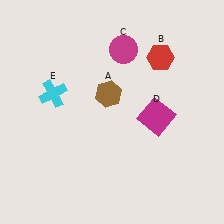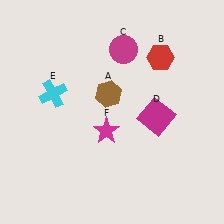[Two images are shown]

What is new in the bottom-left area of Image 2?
A magenta star (F) was added in the bottom-left area of Image 2.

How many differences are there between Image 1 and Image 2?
There is 1 difference between the two images.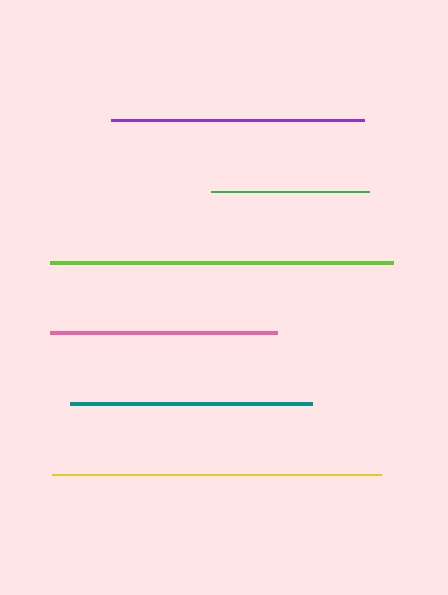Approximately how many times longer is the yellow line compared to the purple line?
The yellow line is approximately 1.3 times the length of the purple line.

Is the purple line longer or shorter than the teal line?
The purple line is longer than the teal line.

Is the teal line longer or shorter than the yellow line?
The yellow line is longer than the teal line.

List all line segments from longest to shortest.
From longest to shortest: lime, yellow, purple, teal, pink, green.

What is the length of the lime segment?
The lime segment is approximately 343 pixels long.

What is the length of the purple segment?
The purple segment is approximately 253 pixels long.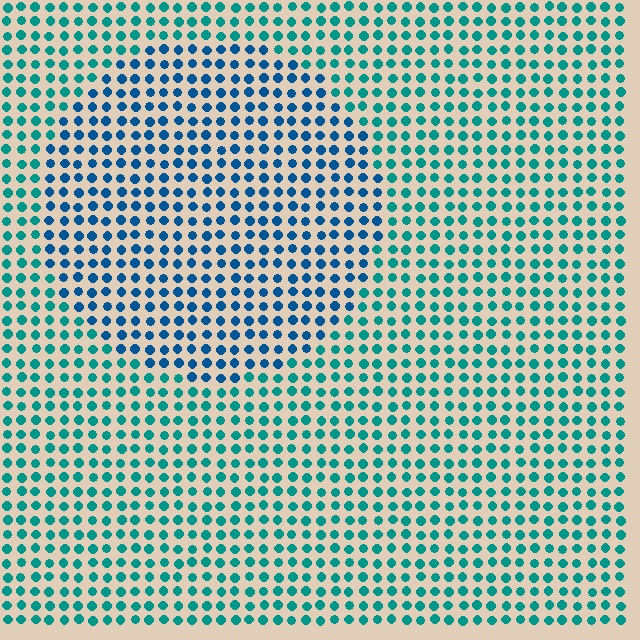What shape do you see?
I see a circle.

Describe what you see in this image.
The image is filled with small teal elements in a uniform arrangement. A circle-shaped region is visible where the elements are tinted to a slightly different hue, forming a subtle color boundary.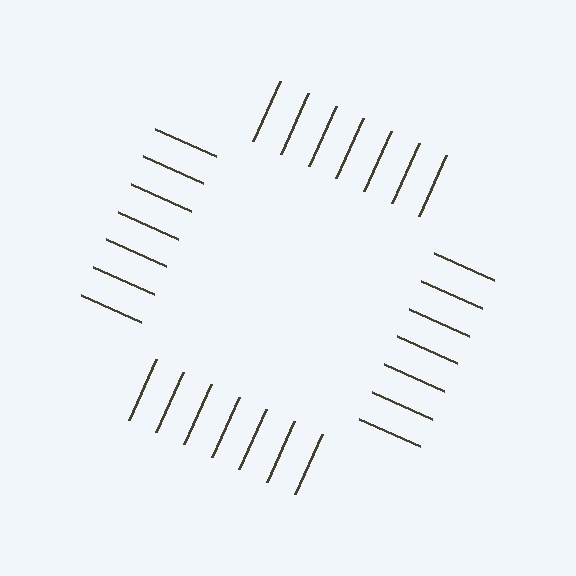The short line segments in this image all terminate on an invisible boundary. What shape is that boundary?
An illusory square — the line segments terminate on its edges but no continuous stroke is drawn.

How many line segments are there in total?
28 — 7 along each of the 4 edges.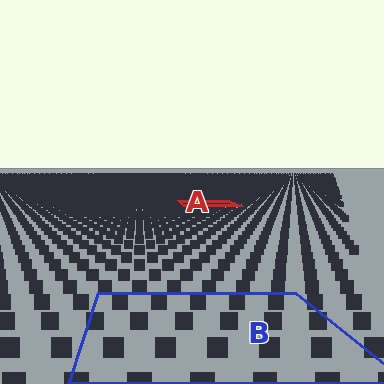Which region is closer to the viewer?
Region B is closer. The texture elements there are larger and more spread out.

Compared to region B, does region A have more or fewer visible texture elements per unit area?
Region A has more texture elements per unit area — they are packed more densely because it is farther away.